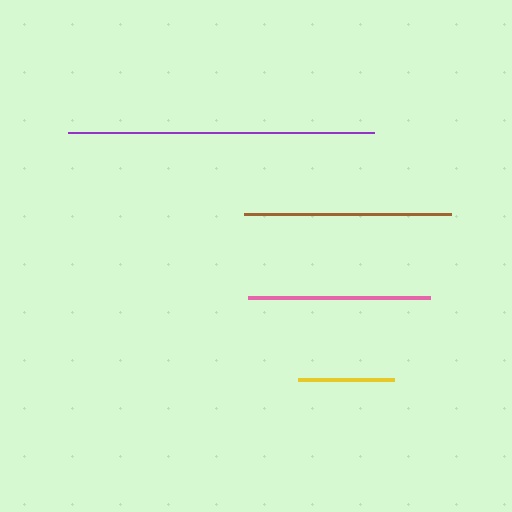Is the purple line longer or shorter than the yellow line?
The purple line is longer than the yellow line.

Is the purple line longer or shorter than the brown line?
The purple line is longer than the brown line.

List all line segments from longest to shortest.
From longest to shortest: purple, brown, pink, yellow.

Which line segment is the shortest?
The yellow line is the shortest at approximately 96 pixels.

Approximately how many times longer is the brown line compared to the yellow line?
The brown line is approximately 2.2 times the length of the yellow line.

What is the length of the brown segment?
The brown segment is approximately 207 pixels long.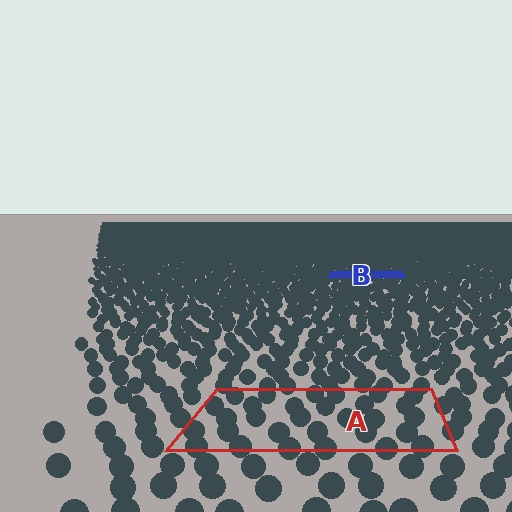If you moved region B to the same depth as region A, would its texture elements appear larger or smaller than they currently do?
They would appear larger. At a closer depth, the same texture elements are projected at a bigger on-screen size.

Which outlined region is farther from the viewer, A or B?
Region B is farther from the viewer — the texture elements inside it appear smaller and more densely packed.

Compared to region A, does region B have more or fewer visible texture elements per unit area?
Region B has more texture elements per unit area — they are packed more densely because it is farther away.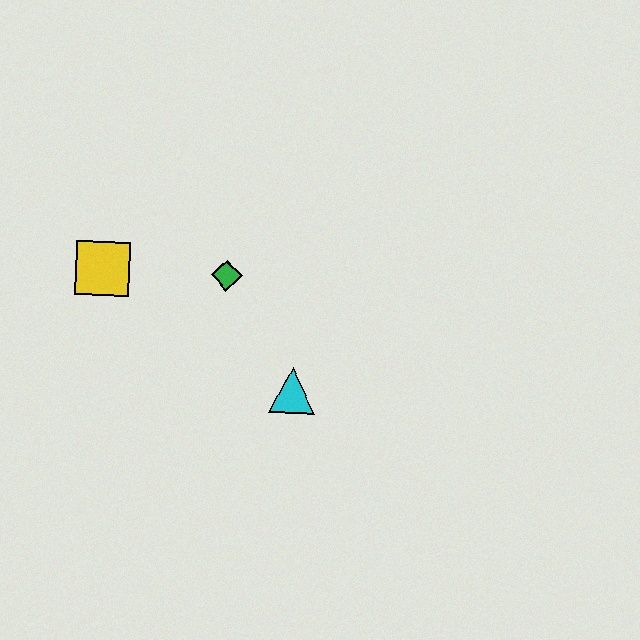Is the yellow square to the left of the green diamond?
Yes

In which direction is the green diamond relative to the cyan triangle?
The green diamond is above the cyan triangle.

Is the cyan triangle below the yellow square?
Yes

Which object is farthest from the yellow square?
The cyan triangle is farthest from the yellow square.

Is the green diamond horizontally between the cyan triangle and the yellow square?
Yes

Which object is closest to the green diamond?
The yellow square is closest to the green diamond.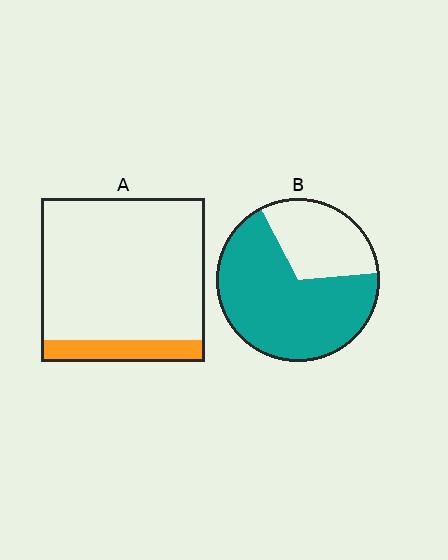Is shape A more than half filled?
No.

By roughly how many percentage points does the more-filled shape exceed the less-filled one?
By roughly 55 percentage points (B over A).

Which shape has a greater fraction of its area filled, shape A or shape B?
Shape B.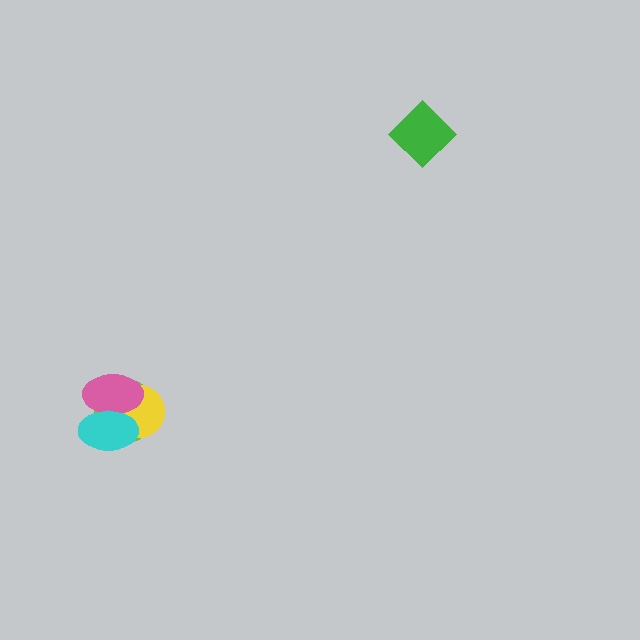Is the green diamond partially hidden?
No, no other shape covers it.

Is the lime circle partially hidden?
Yes, it is partially covered by another shape.